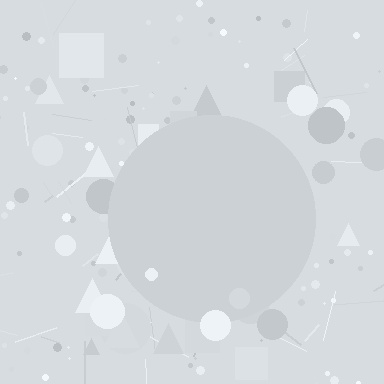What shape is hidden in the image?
A circle is hidden in the image.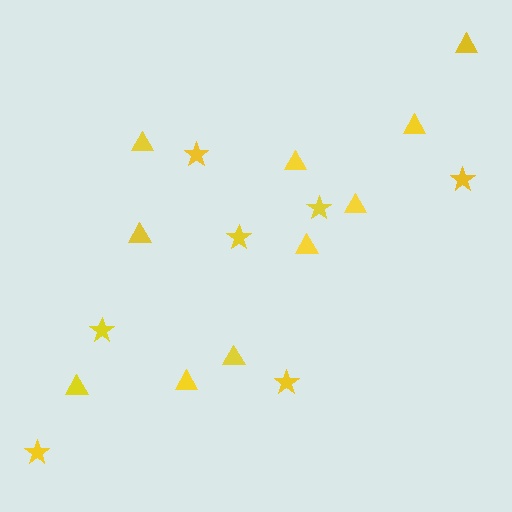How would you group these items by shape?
There are 2 groups: one group of triangles (10) and one group of stars (7).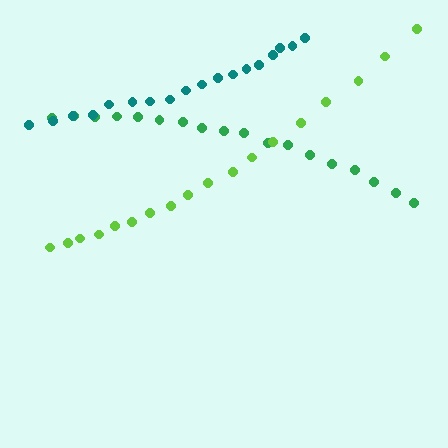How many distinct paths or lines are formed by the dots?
There are 3 distinct paths.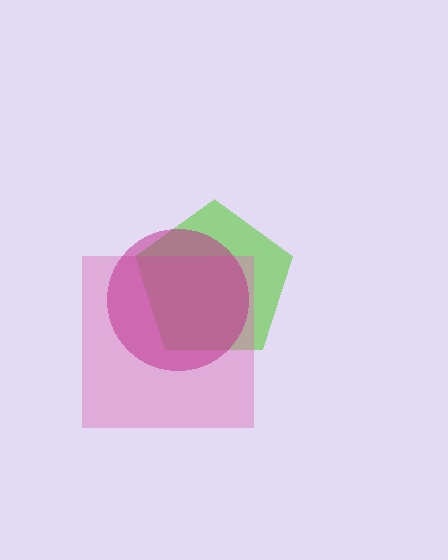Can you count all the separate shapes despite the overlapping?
Yes, there are 3 separate shapes.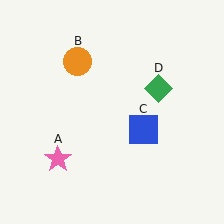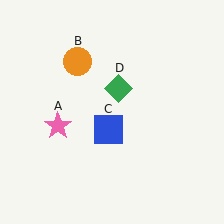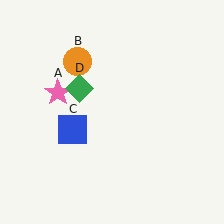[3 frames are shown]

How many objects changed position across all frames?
3 objects changed position: pink star (object A), blue square (object C), green diamond (object D).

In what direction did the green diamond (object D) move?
The green diamond (object D) moved left.